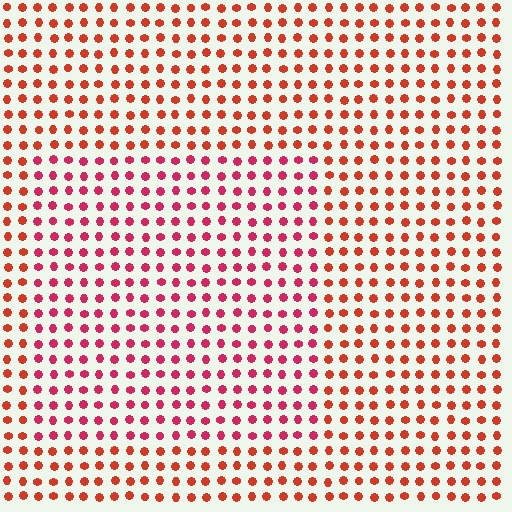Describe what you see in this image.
The image is filled with small red elements in a uniform arrangement. A rectangle-shaped region is visible where the elements are tinted to a slightly different hue, forming a subtle color boundary.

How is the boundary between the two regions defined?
The boundary is defined purely by a slight shift in hue (about 27 degrees). Spacing, size, and orientation are identical on both sides.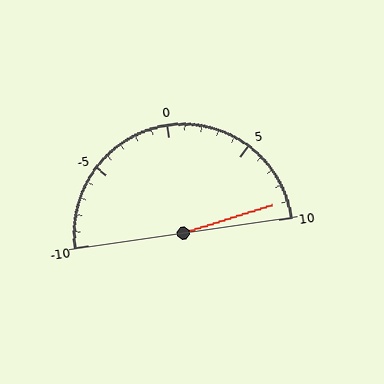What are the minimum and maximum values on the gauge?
The gauge ranges from -10 to 10.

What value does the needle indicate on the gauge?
The needle indicates approximately 9.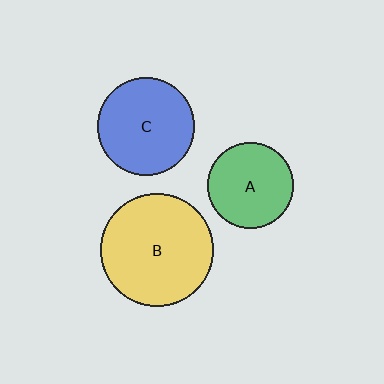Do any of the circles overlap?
No, none of the circles overlap.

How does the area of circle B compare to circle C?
Approximately 1.4 times.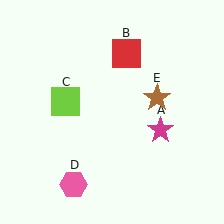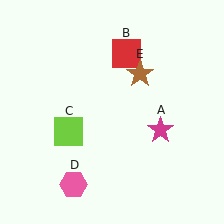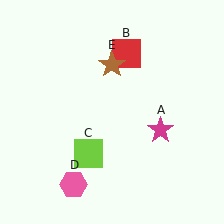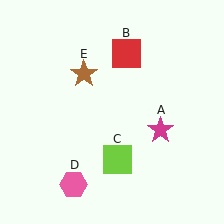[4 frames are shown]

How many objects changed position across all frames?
2 objects changed position: lime square (object C), brown star (object E).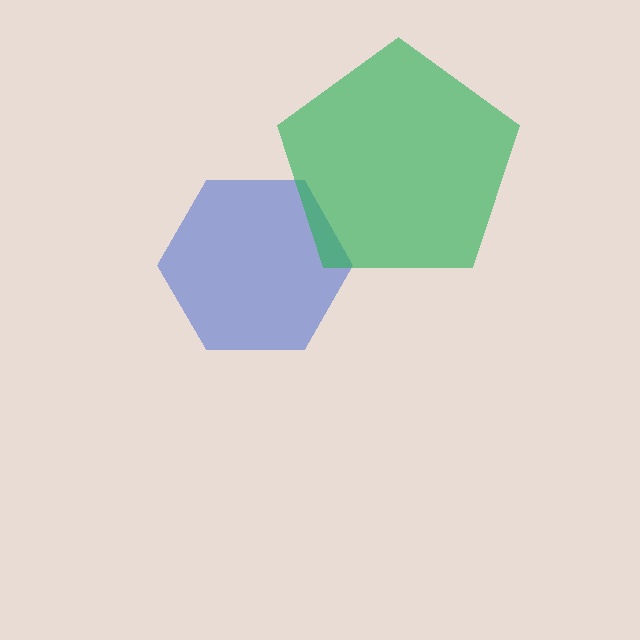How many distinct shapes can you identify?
There are 2 distinct shapes: a blue hexagon, a green pentagon.